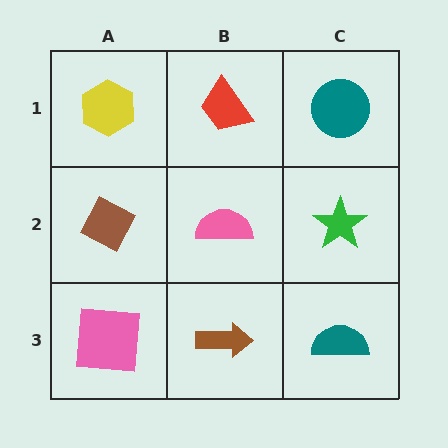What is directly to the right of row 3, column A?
A brown arrow.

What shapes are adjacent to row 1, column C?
A green star (row 2, column C), a red trapezoid (row 1, column B).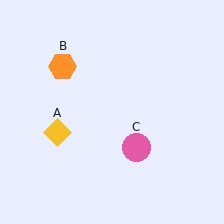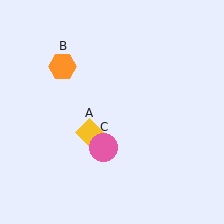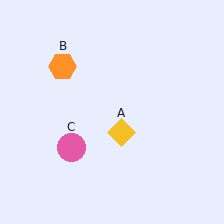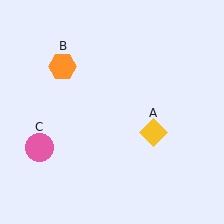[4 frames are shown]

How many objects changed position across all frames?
2 objects changed position: yellow diamond (object A), pink circle (object C).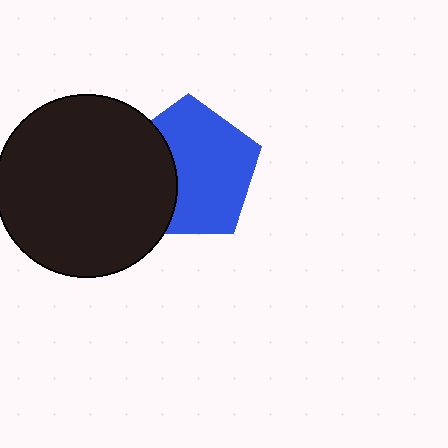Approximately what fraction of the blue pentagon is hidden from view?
Roughly 33% of the blue pentagon is hidden behind the black circle.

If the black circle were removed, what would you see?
You would see the complete blue pentagon.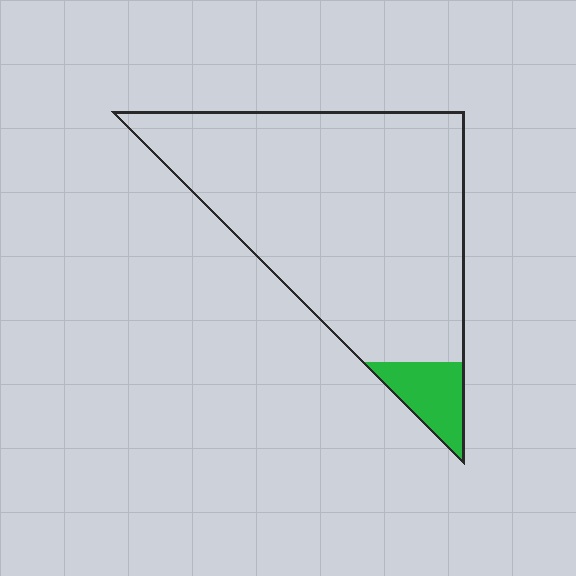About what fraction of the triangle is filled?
About one tenth (1/10).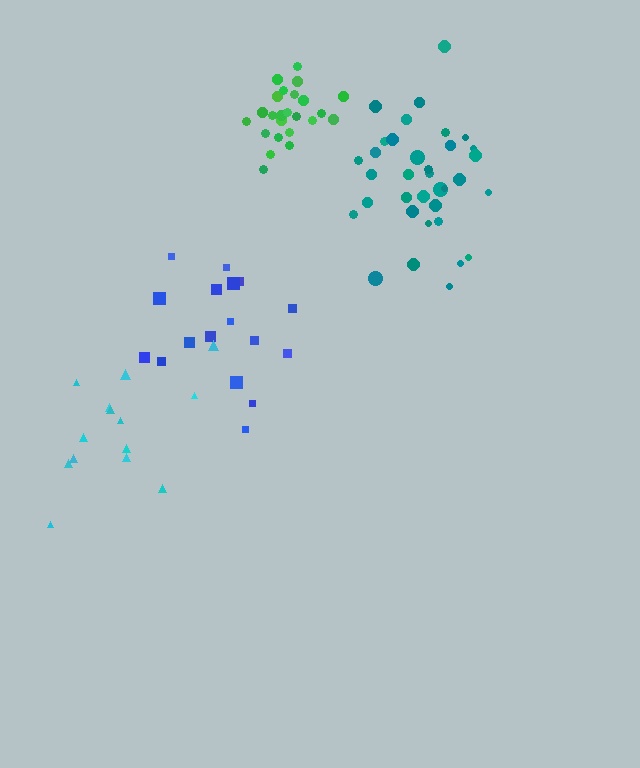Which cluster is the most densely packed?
Green.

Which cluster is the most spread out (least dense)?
Cyan.